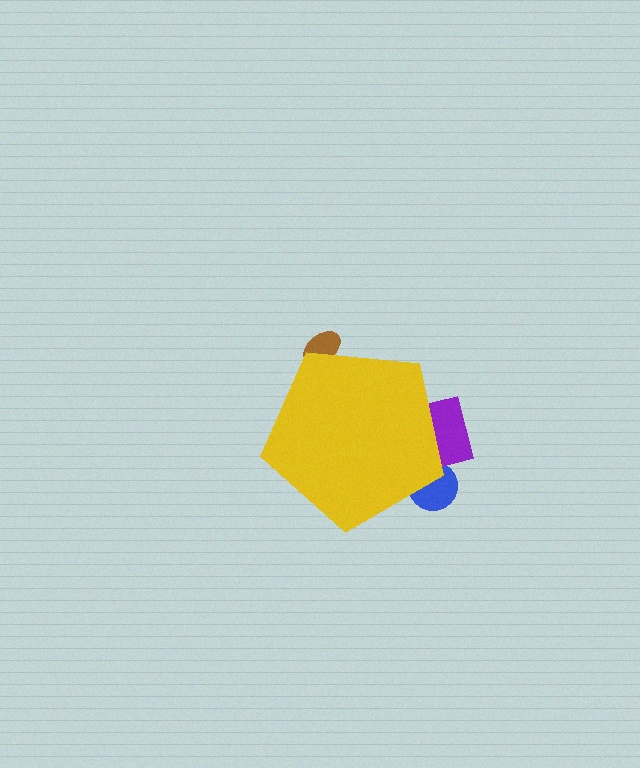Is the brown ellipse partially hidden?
Yes, the brown ellipse is partially hidden behind the yellow pentagon.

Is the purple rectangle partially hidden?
Yes, the purple rectangle is partially hidden behind the yellow pentagon.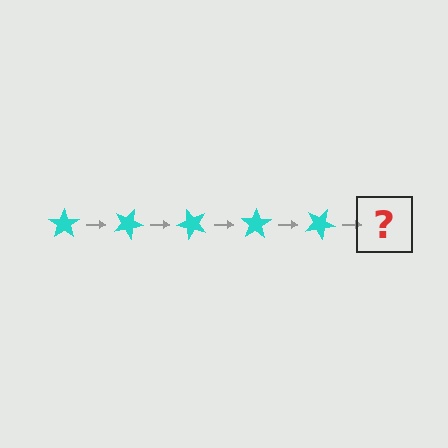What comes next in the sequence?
The next element should be a cyan star rotated 125 degrees.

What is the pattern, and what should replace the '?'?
The pattern is that the star rotates 25 degrees each step. The '?' should be a cyan star rotated 125 degrees.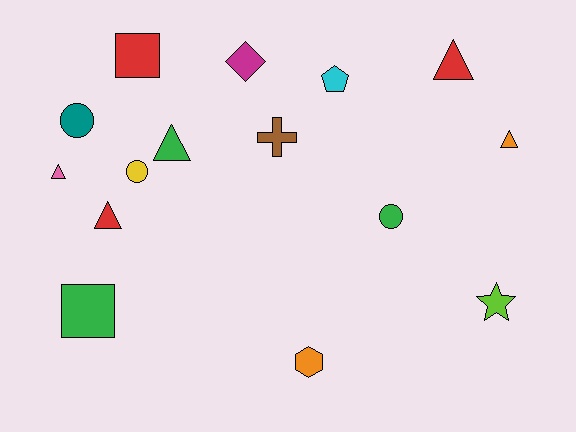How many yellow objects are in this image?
There is 1 yellow object.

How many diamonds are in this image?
There is 1 diamond.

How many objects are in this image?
There are 15 objects.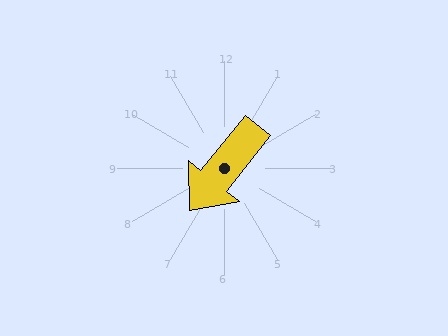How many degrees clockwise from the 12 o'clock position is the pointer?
Approximately 219 degrees.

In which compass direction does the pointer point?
Southwest.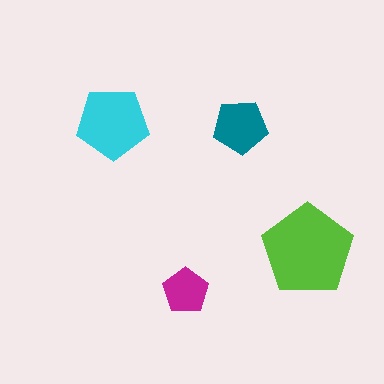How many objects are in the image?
There are 4 objects in the image.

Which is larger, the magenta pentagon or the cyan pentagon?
The cyan one.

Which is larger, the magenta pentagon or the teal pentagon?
The teal one.